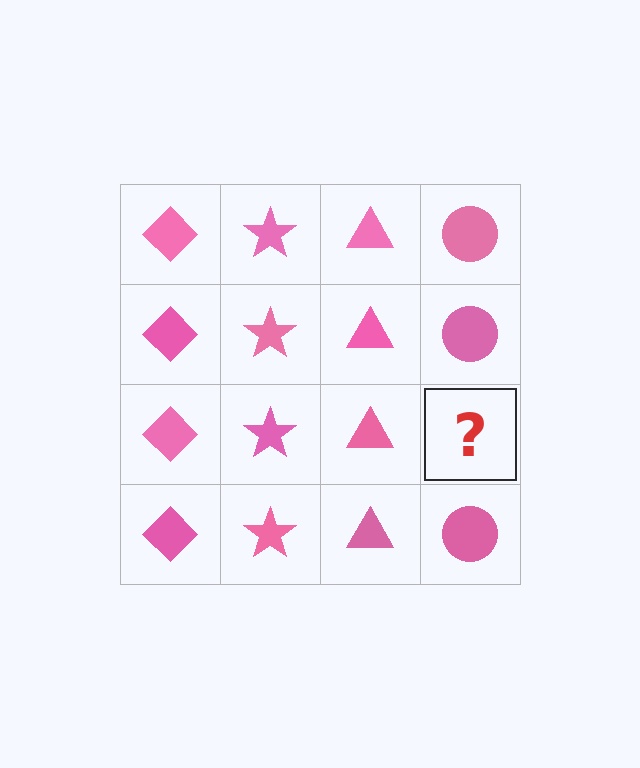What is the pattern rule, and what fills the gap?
The rule is that each column has a consistent shape. The gap should be filled with a pink circle.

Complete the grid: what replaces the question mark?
The question mark should be replaced with a pink circle.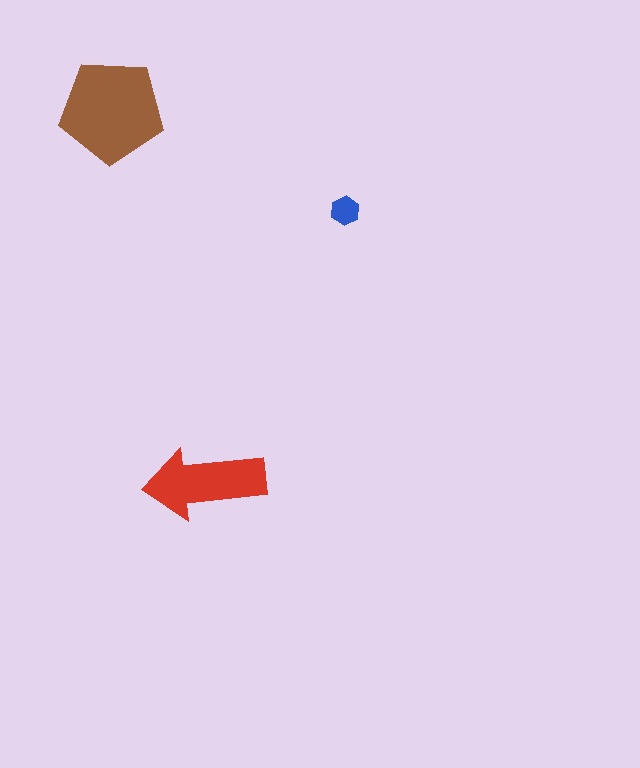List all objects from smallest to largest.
The blue hexagon, the red arrow, the brown pentagon.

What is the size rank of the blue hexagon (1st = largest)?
3rd.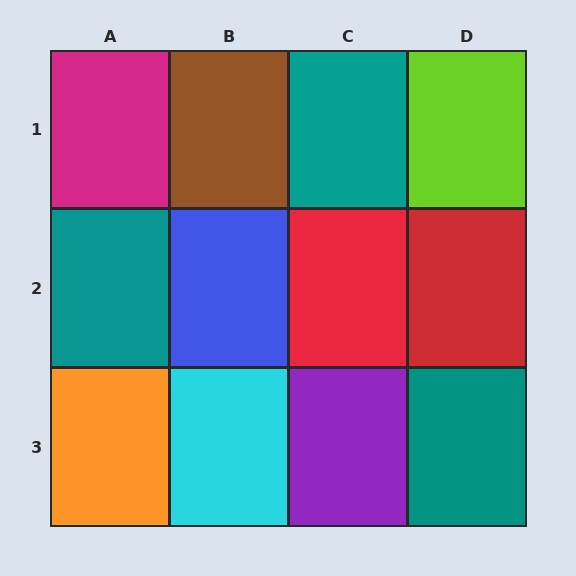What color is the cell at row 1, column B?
Brown.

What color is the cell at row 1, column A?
Magenta.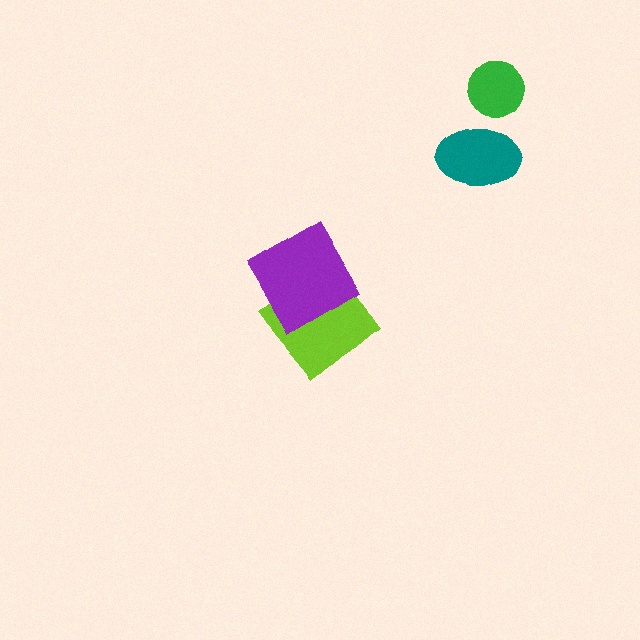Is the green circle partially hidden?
No, no other shape covers it.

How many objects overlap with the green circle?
0 objects overlap with the green circle.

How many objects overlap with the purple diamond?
1 object overlaps with the purple diamond.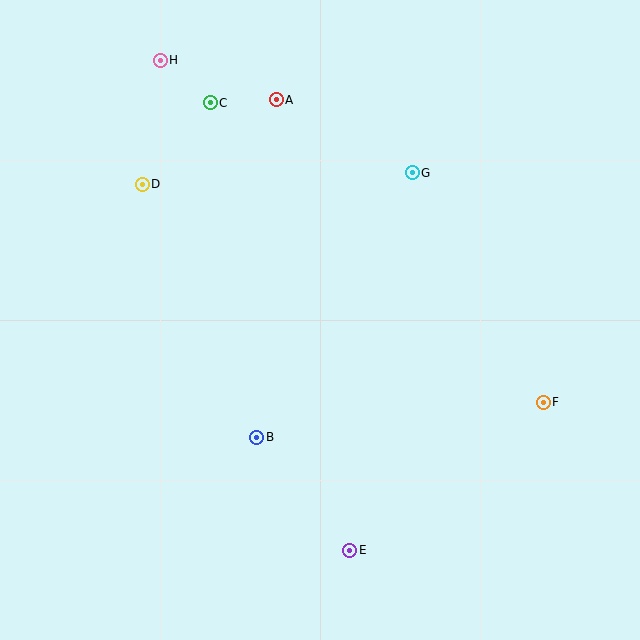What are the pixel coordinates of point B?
Point B is at (257, 437).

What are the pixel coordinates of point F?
Point F is at (543, 402).